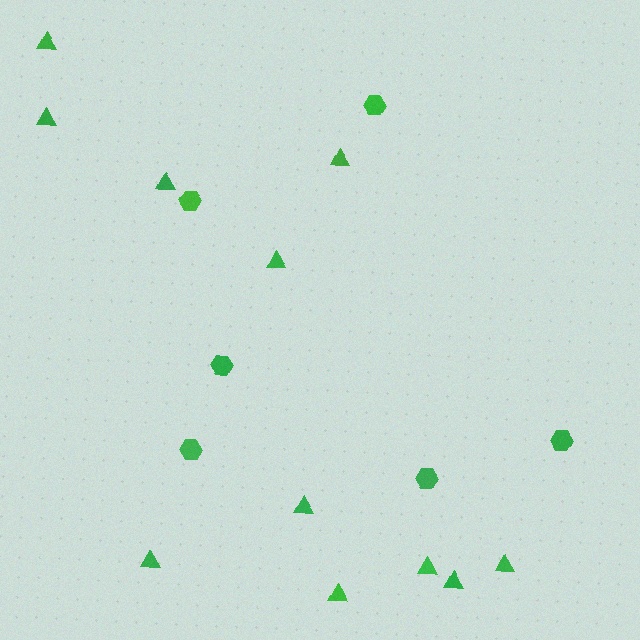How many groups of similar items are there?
There are 2 groups: one group of hexagons (6) and one group of triangles (11).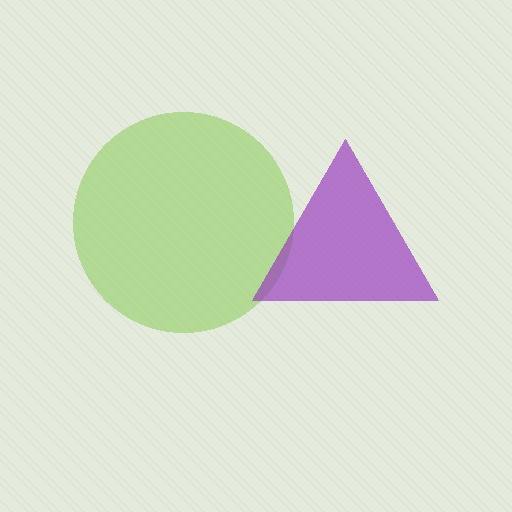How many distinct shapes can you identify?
There are 2 distinct shapes: a lime circle, a purple triangle.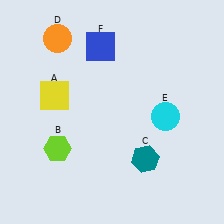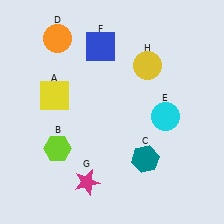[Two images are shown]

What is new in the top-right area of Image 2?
A yellow circle (H) was added in the top-right area of Image 2.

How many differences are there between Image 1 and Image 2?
There are 2 differences between the two images.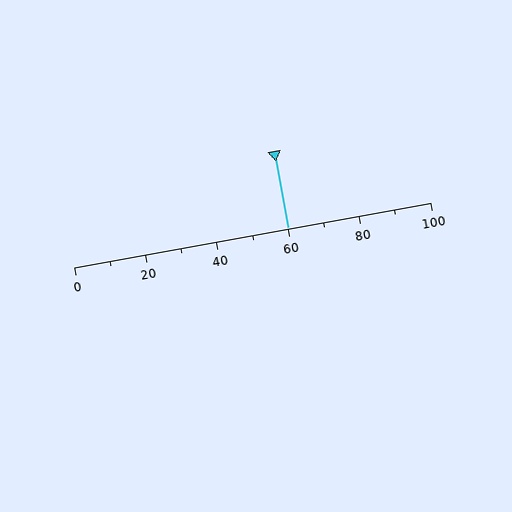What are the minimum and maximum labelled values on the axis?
The axis runs from 0 to 100.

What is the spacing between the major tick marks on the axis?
The major ticks are spaced 20 apart.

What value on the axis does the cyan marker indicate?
The marker indicates approximately 60.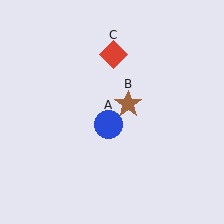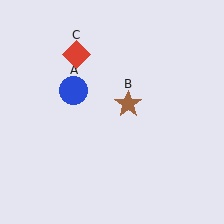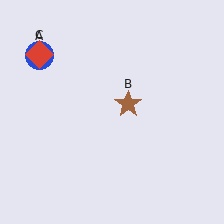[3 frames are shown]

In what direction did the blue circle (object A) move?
The blue circle (object A) moved up and to the left.